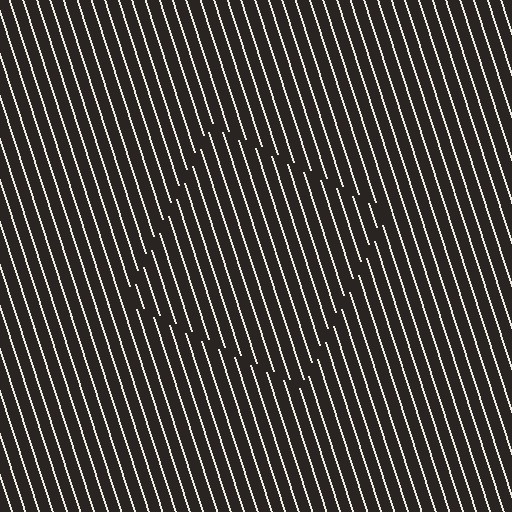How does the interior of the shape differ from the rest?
The interior of the shape contains the same grating, shifted by half a period — the contour is defined by the phase discontinuity where line-ends from the inner and outer gratings abut.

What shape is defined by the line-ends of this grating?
An illusory square. The interior of the shape contains the same grating, shifted by half a period — the contour is defined by the phase discontinuity where line-ends from the inner and outer gratings abut.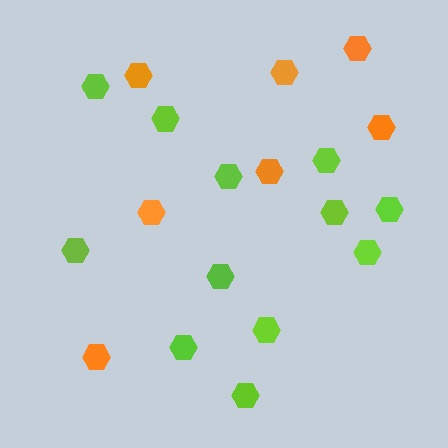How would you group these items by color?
There are 2 groups: one group of orange hexagons (7) and one group of lime hexagons (12).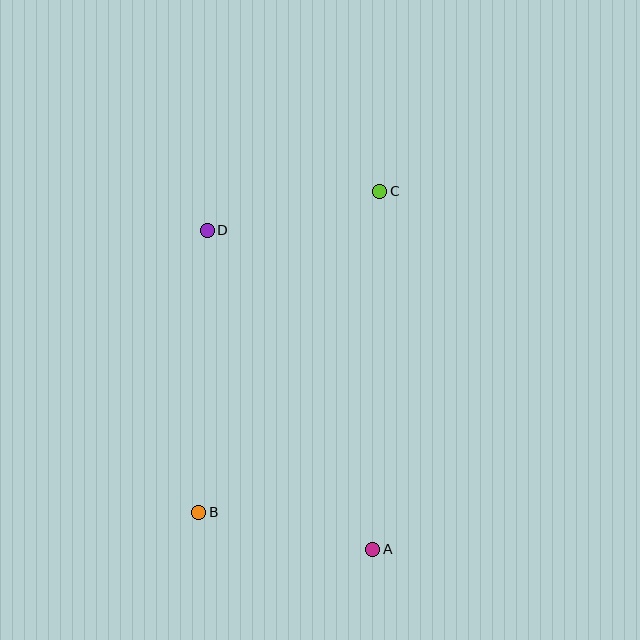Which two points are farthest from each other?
Points B and C are farthest from each other.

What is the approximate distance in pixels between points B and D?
The distance between B and D is approximately 282 pixels.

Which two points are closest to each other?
Points C and D are closest to each other.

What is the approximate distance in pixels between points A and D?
The distance between A and D is approximately 359 pixels.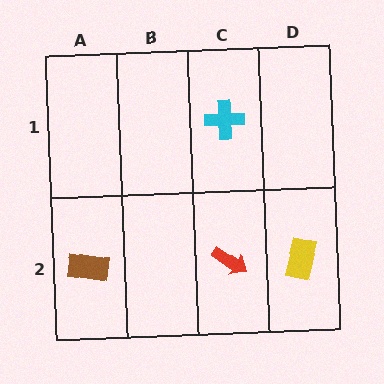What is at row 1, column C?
A cyan cross.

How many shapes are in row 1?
1 shape.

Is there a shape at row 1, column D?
No, that cell is empty.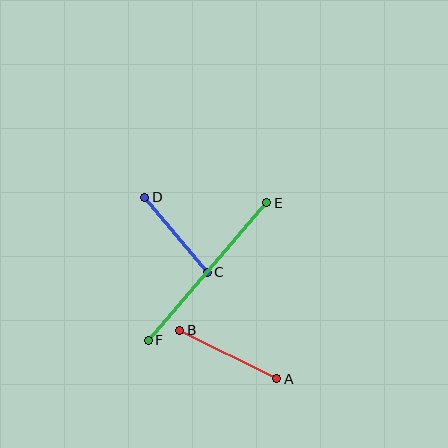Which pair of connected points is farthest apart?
Points E and F are farthest apart.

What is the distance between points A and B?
The distance is approximately 108 pixels.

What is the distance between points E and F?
The distance is approximately 181 pixels.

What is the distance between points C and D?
The distance is approximately 98 pixels.